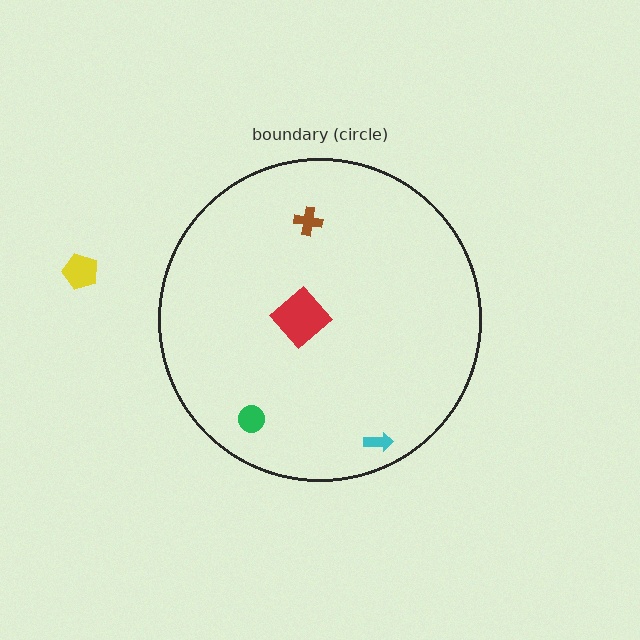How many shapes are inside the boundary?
4 inside, 1 outside.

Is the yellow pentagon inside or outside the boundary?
Outside.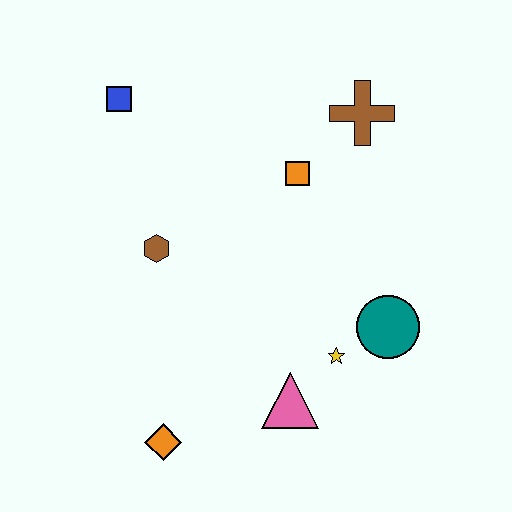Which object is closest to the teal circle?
The yellow star is closest to the teal circle.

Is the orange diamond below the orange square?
Yes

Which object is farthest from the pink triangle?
The blue square is farthest from the pink triangle.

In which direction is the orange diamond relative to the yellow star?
The orange diamond is to the left of the yellow star.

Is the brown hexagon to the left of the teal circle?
Yes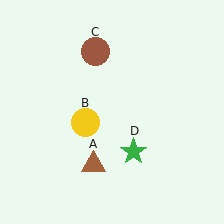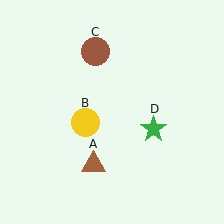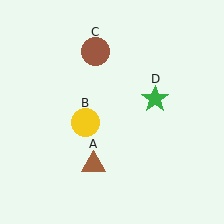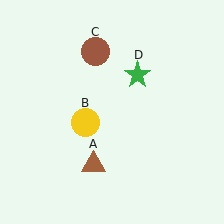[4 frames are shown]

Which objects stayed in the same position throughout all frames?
Brown triangle (object A) and yellow circle (object B) and brown circle (object C) remained stationary.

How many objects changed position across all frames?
1 object changed position: green star (object D).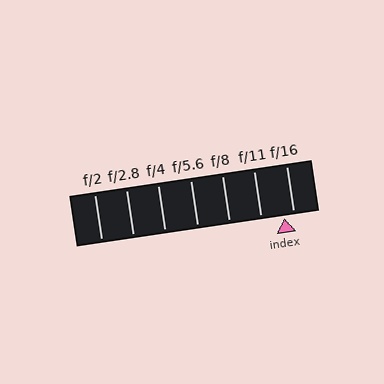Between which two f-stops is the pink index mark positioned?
The index mark is between f/11 and f/16.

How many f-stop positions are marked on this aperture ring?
There are 7 f-stop positions marked.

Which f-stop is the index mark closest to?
The index mark is closest to f/16.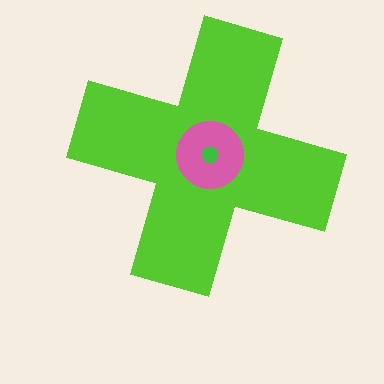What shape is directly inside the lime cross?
The pink circle.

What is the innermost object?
The green hexagon.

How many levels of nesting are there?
3.